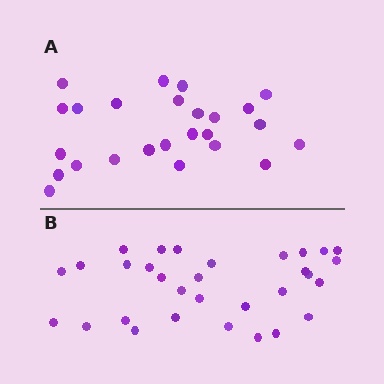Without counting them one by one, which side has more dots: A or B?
Region B (the bottom region) has more dots.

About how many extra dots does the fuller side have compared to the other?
Region B has about 6 more dots than region A.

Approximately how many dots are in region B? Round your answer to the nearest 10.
About 30 dots. (The exact count is 31, which rounds to 30.)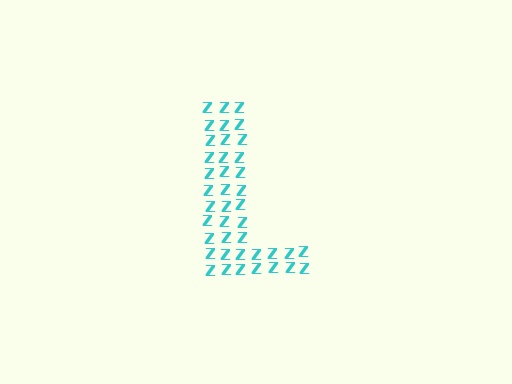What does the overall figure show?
The overall figure shows the letter L.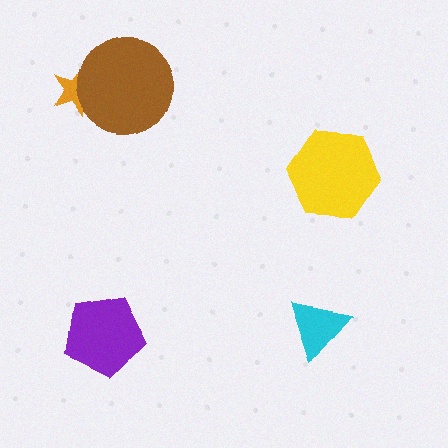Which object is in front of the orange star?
The brown circle is in front of the orange star.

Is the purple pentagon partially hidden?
No, no other shape covers it.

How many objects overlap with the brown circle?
1 object overlaps with the brown circle.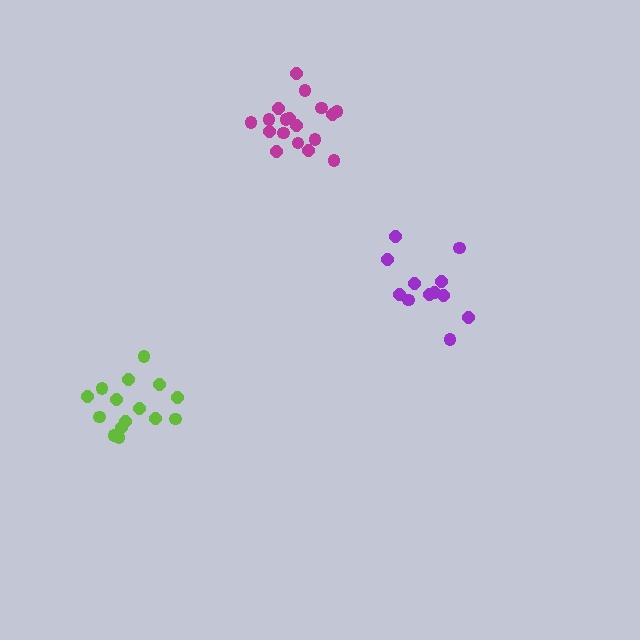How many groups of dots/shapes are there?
There are 3 groups.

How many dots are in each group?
Group 1: 15 dots, Group 2: 12 dots, Group 3: 18 dots (45 total).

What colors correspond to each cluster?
The clusters are colored: lime, purple, magenta.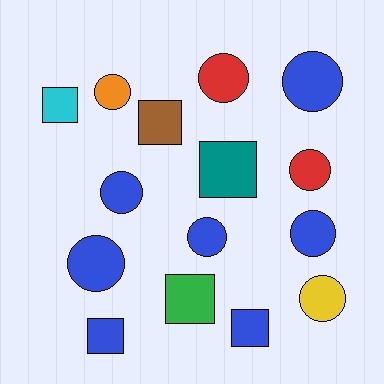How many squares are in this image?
There are 6 squares.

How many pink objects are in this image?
There are no pink objects.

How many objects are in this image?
There are 15 objects.